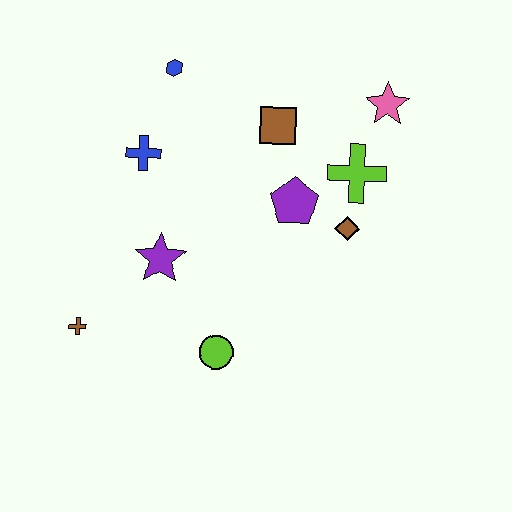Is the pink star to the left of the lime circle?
No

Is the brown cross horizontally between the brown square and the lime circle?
No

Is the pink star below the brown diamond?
No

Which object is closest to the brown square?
The purple pentagon is closest to the brown square.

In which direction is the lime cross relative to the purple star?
The lime cross is to the right of the purple star.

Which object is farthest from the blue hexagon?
The lime circle is farthest from the blue hexagon.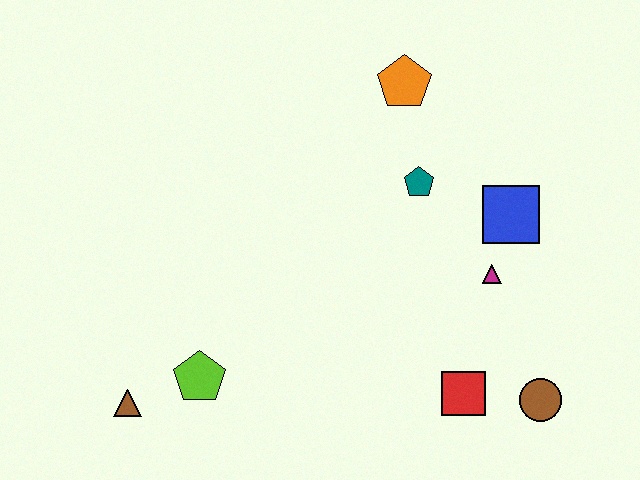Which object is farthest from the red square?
The brown triangle is farthest from the red square.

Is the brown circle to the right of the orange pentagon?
Yes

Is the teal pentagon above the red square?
Yes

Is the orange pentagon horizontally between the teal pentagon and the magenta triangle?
No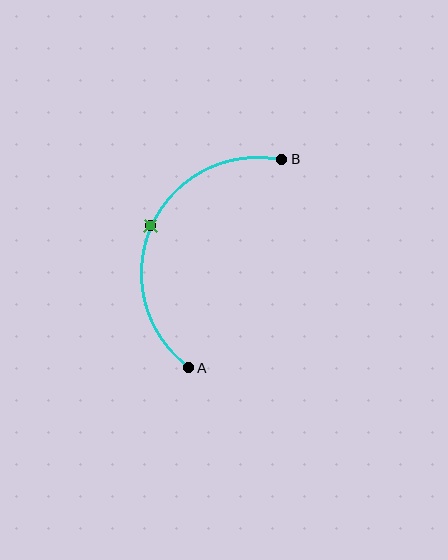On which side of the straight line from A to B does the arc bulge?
The arc bulges to the left of the straight line connecting A and B.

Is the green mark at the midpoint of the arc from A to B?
Yes. The green mark lies on the arc at equal arc-length from both A and B — it is the arc midpoint.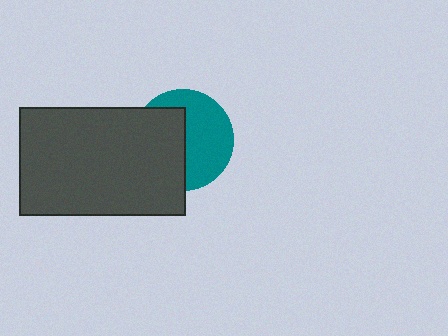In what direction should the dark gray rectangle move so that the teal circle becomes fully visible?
The dark gray rectangle should move left. That is the shortest direction to clear the overlap and leave the teal circle fully visible.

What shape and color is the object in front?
The object in front is a dark gray rectangle.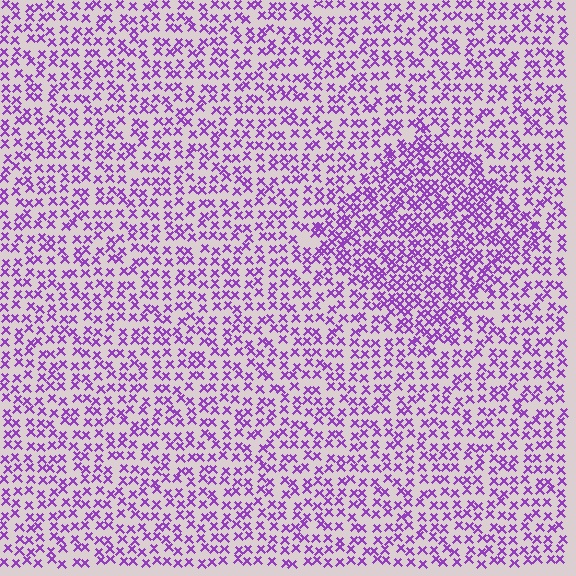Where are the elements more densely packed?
The elements are more densely packed inside the diamond boundary.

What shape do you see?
I see a diamond.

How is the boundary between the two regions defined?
The boundary is defined by a change in element density (approximately 1.7x ratio). All elements are the same color, size, and shape.